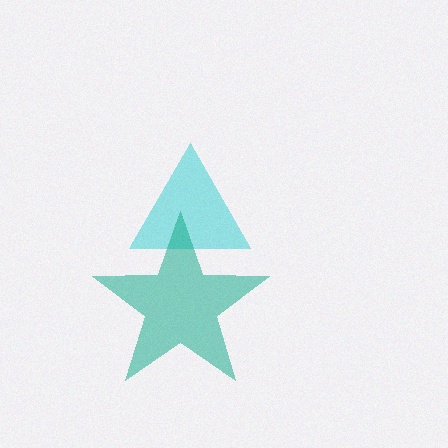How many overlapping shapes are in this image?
There are 2 overlapping shapes in the image.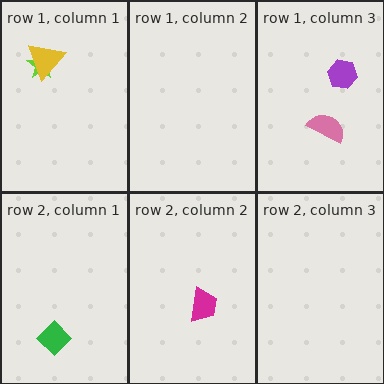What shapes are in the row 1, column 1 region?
The lime star, the yellow triangle.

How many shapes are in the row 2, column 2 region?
1.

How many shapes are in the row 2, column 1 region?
1.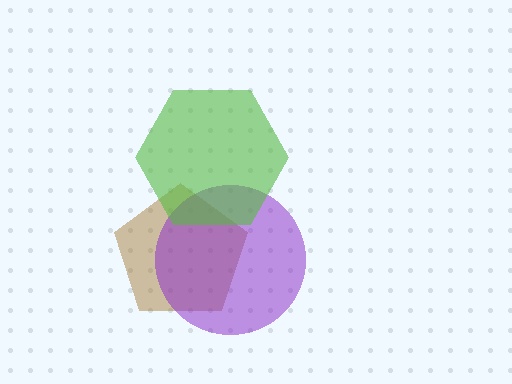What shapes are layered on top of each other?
The layered shapes are: a brown pentagon, a purple circle, a lime hexagon.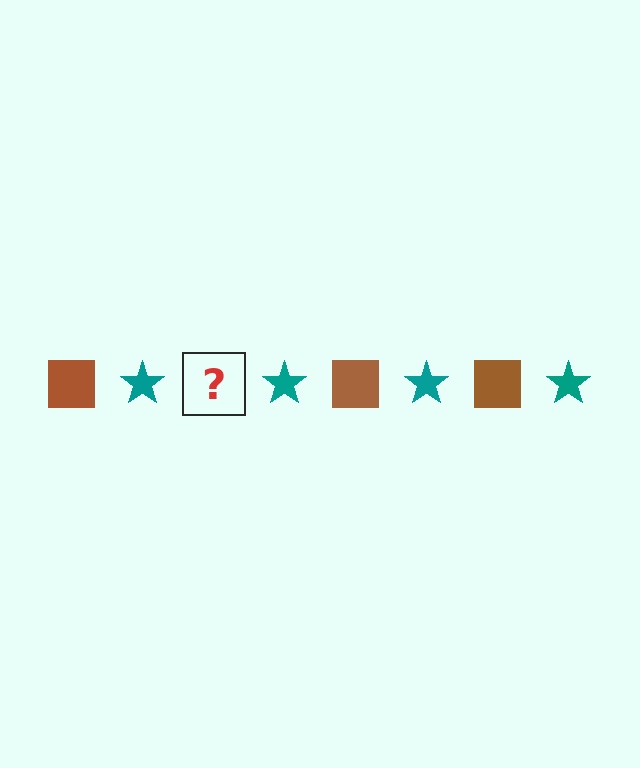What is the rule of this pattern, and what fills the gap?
The rule is that the pattern alternates between brown square and teal star. The gap should be filled with a brown square.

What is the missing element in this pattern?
The missing element is a brown square.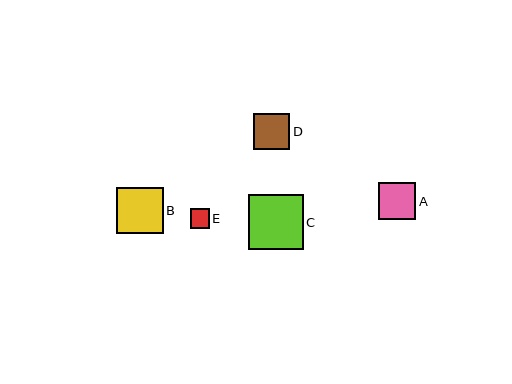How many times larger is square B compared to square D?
Square B is approximately 1.3 times the size of square D.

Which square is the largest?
Square C is the largest with a size of approximately 55 pixels.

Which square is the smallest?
Square E is the smallest with a size of approximately 19 pixels.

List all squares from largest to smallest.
From largest to smallest: C, B, A, D, E.